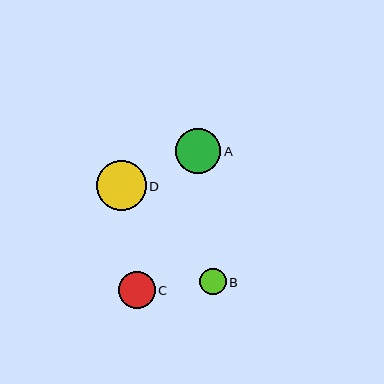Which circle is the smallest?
Circle B is the smallest with a size of approximately 26 pixels.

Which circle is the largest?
Circle D is the largest with a size of approximately 50 pixels.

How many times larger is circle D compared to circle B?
Circle D is approximately 1.9 times the size of circle B.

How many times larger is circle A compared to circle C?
Circle A is approximately 1.2 times the size of circle C.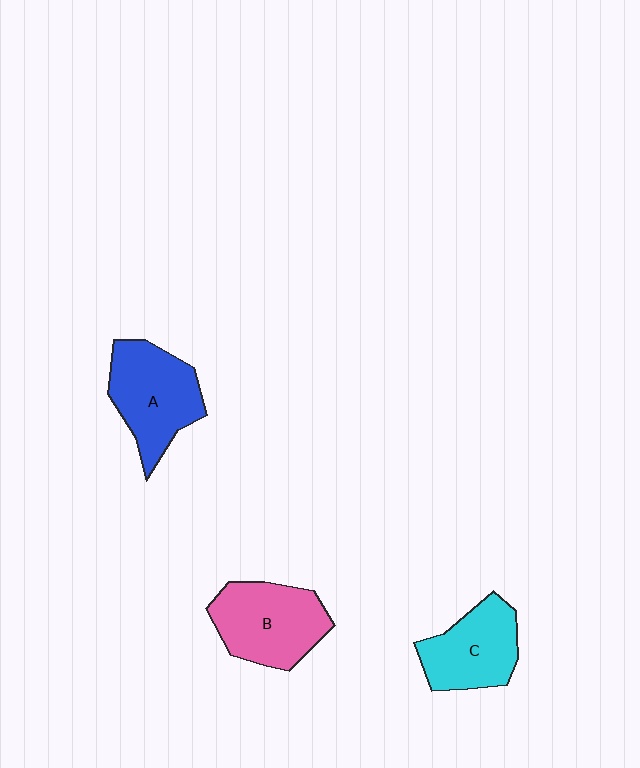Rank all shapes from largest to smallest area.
From largest to smallest: B (pink), A (blue), C (cyan).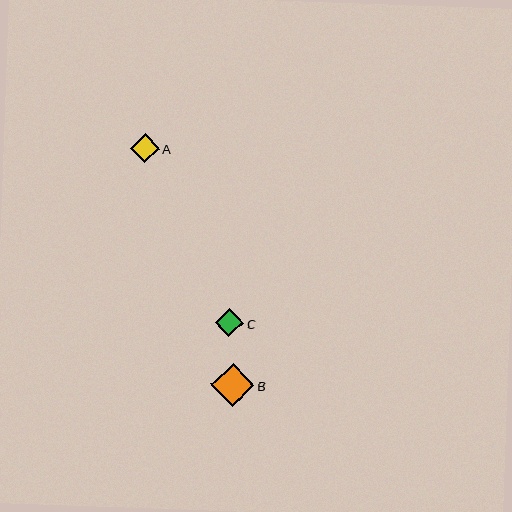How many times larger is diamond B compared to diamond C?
Diamond B is approximately 1.6 times the size of diamond C.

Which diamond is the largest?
Diamond B is the largest with a size of approximately 43 pixels.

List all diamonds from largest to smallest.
From largest to smallest: B, A, C.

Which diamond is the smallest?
Diamond C is the smallest with a size of approximately 28 pixels.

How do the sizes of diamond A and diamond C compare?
Diamond A and diamond C are approximately the same size.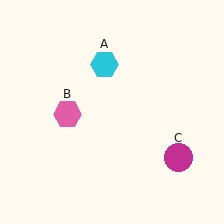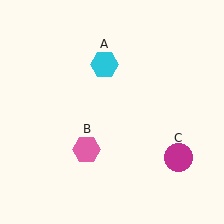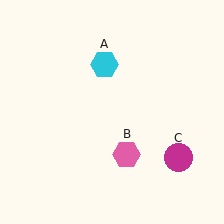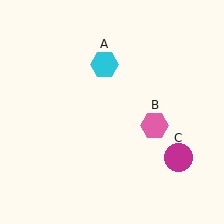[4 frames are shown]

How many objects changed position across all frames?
1 object changed position: pink hexagon (object B).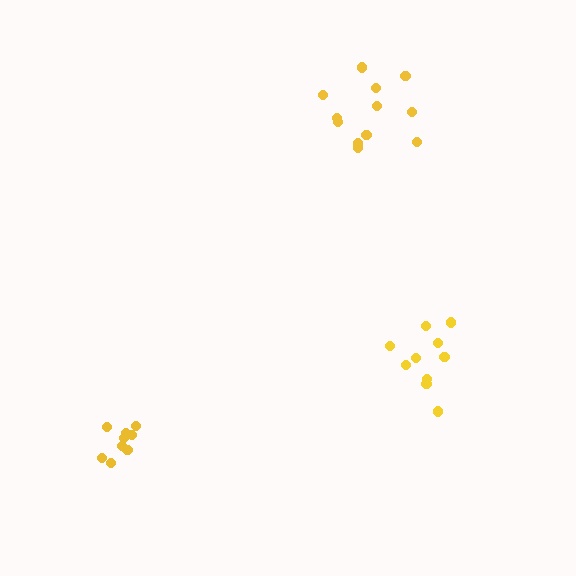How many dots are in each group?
Group 1: 10 dots, Group 2: 12 dots, Group 3: 9 dots (31 total).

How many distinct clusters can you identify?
There are 3 distinct clusters.